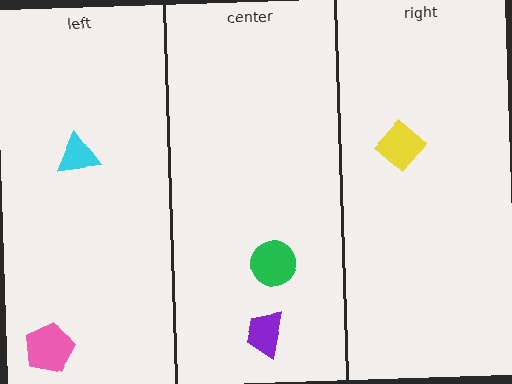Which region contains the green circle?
The center region.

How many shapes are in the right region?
1.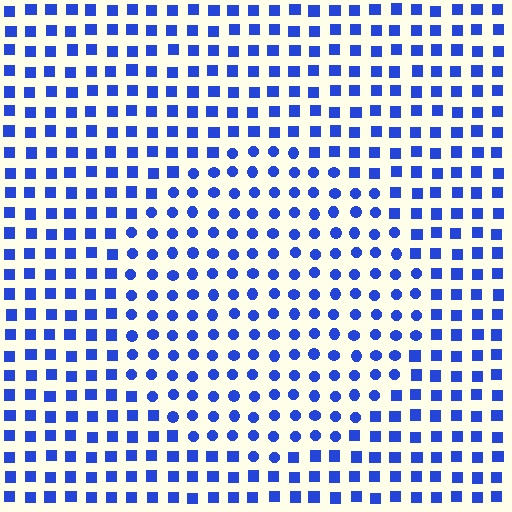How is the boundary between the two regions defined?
The boundary is defined by a change in element shape: circles inside vs. squares outside. All elements share the same color and spacing.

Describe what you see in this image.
The image is filled with small blue elements arranged in a uniform grid. A circle-shaped region contains circles, while the surrounding area contains squares. The boundary is defined purely by the change in element shape.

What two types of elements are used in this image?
The image uses circles inside the circle region and squares outside it.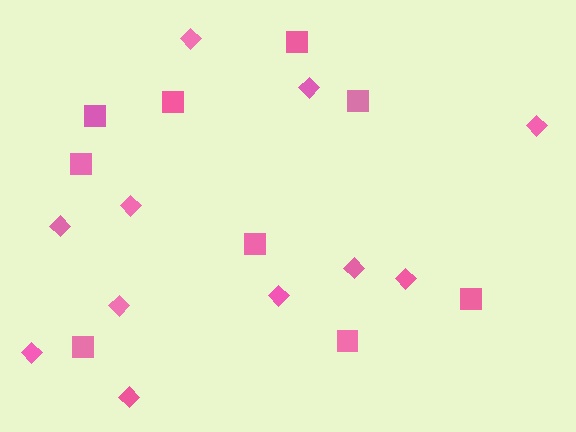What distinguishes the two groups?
There are 2 groups: one group of diamonds (11) and one group of squares (9).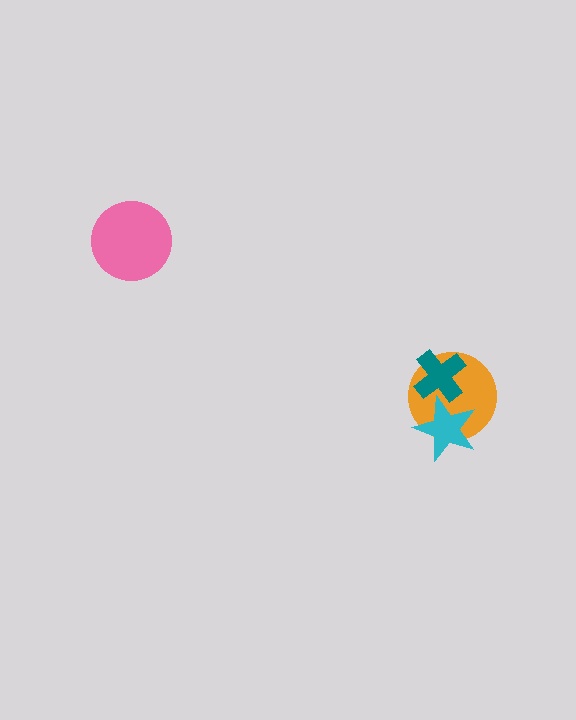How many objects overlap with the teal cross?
2 objects overlap with the teal cross.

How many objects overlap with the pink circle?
0 objects overlap with the pink circle.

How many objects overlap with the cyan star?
2 objects overlap with the cyan star.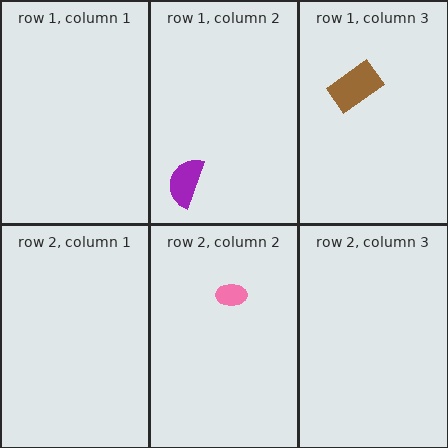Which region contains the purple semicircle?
The row 1, column 2 region.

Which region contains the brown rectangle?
The row 1, column 3 region.